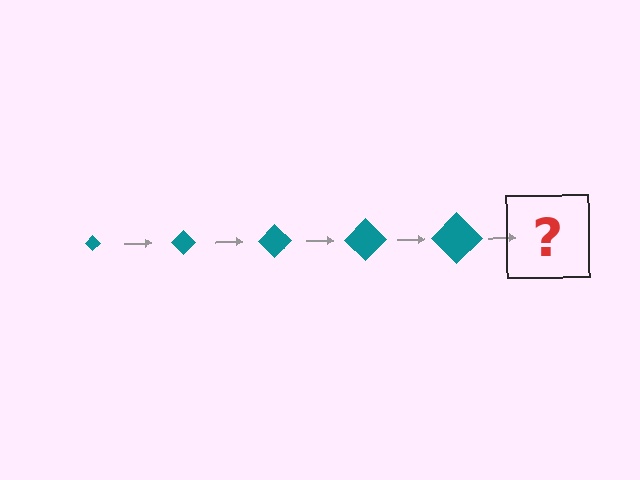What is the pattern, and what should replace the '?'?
The pattern is that the diamond gets progressively larger each step. The '?' should be a teal diamond, larger than the previous one.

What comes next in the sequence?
The next element should be a teal diamond, larger than the previous one.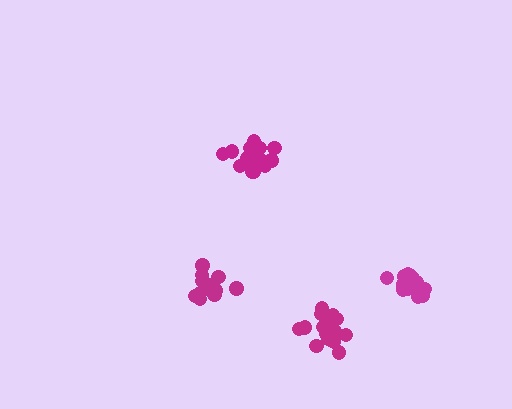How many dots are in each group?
Group 1: 20 dots, Group 2: 15 dots, Group 3: 20 dots, Group 4: 16 dots (71 total).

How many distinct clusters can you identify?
There are 4 distinct clusters.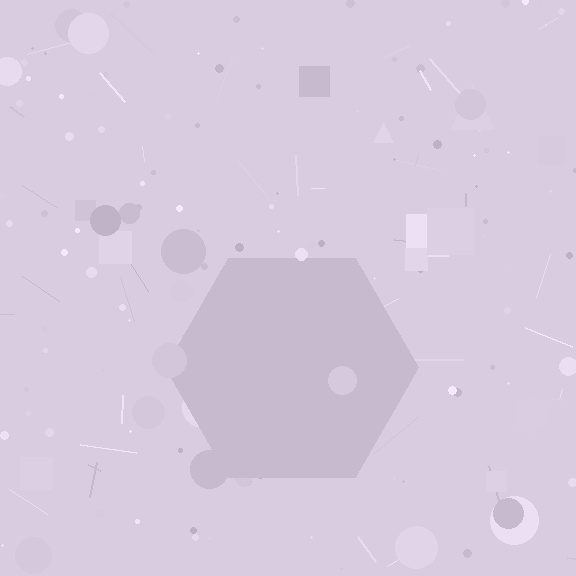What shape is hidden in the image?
A hexagon is hidden in the image.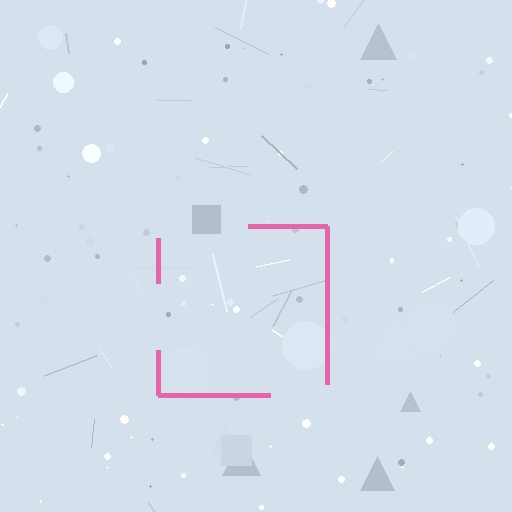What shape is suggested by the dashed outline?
The dashed outline suggests a square.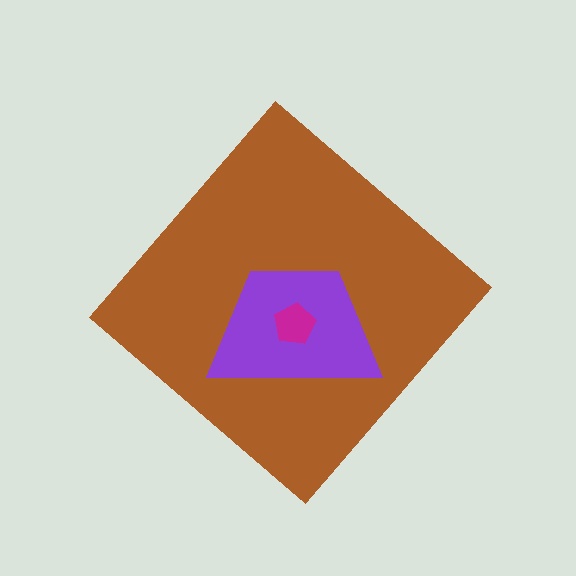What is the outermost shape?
The brown diamond.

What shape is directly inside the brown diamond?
The purple trapezoid.